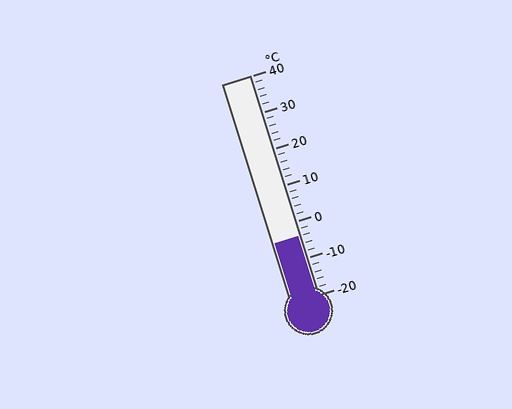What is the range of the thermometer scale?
The thermometer scale ranges from -20°C to 40°C.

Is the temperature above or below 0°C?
The temperature is below 0°C.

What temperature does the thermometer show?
The thermometer shows approximately -4°C.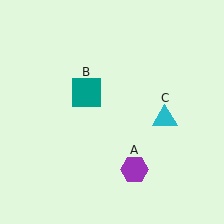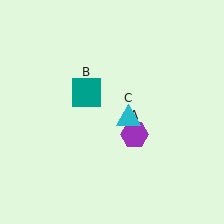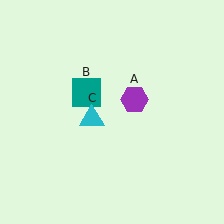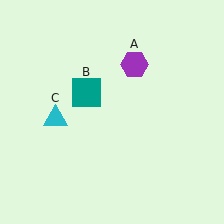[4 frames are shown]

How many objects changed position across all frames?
2 objects changed position: purple hexagon (object A), cyan triangle (object C).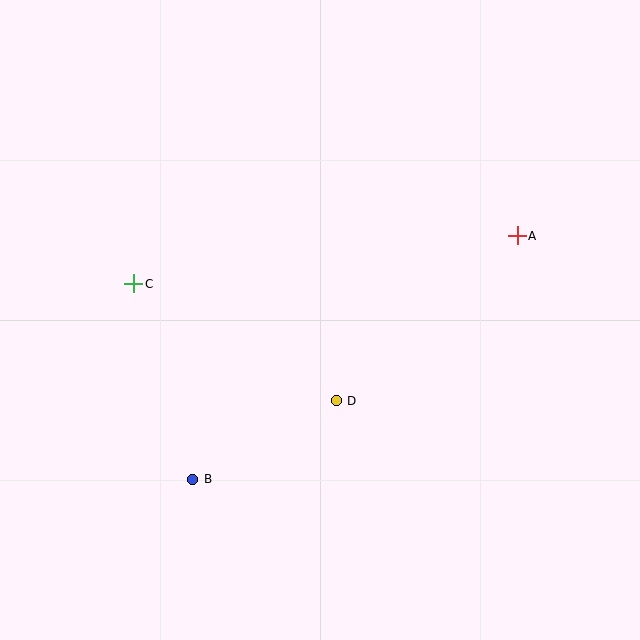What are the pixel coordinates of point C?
Point C is at (134, 284).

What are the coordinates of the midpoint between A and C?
The midpoint between A and C is at (326, 260).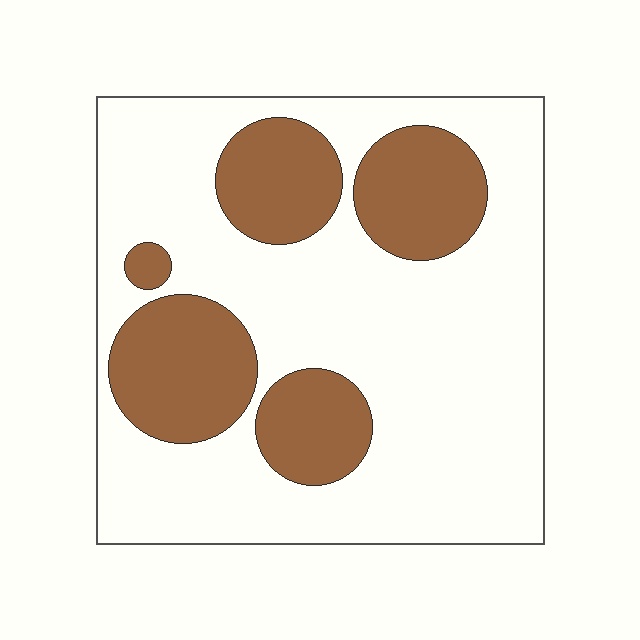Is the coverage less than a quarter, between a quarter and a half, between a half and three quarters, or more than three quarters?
Between a quarter and a half.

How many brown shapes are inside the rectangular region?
5.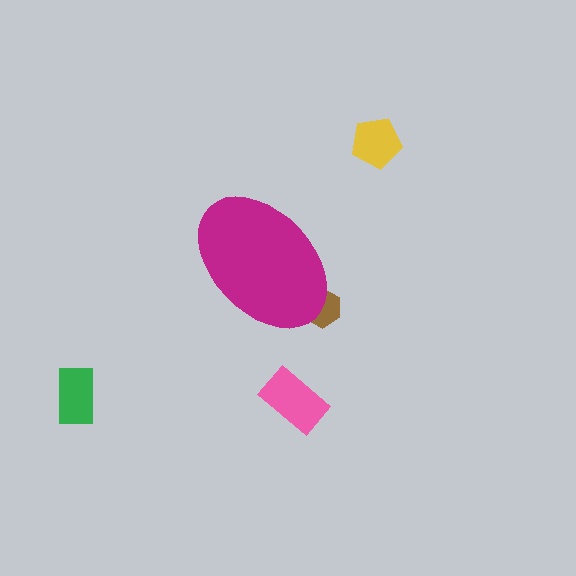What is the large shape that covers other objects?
A magenta ellipse.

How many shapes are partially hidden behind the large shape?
1 shape is partially hidden.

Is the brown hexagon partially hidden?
Yes, the brown hexagon is partially hidden behind the magenta ellipse.